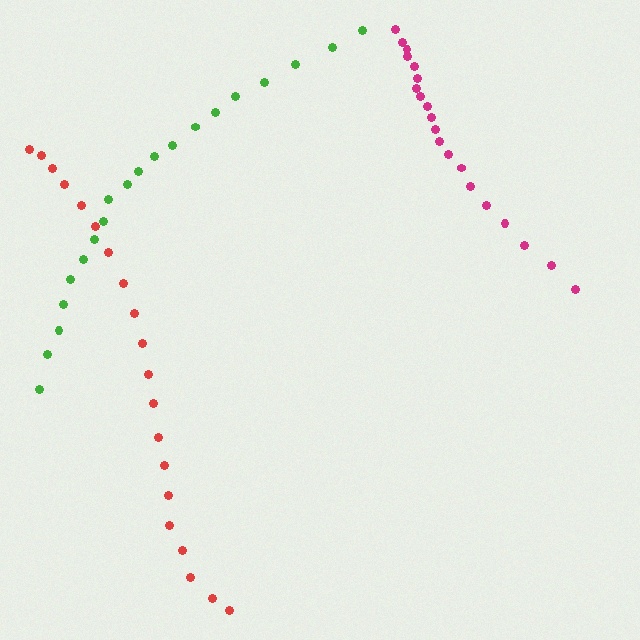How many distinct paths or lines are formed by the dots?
There are 3 distinct paths.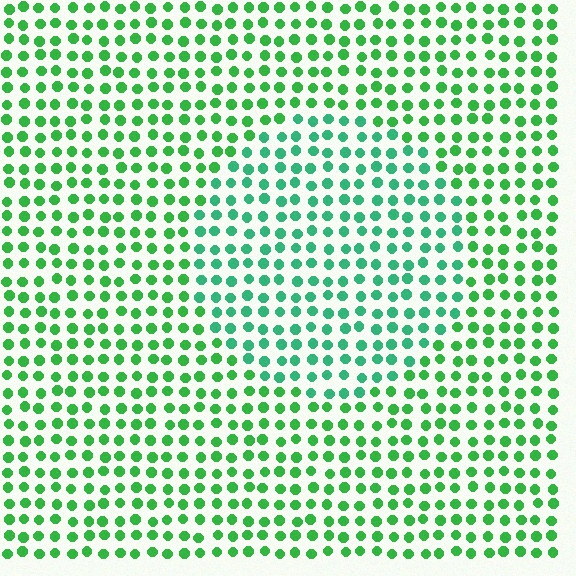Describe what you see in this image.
The image is filled with small green elements in a uniform arrangement. A circle-shaped region is visible where the elements are tinted to a slightly different hue, forming a subtle color boundary.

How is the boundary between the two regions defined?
The boundary is defined purely by a slight shift in hue (about 27 degrees). Spacing, size, and orientation are identical on both sides.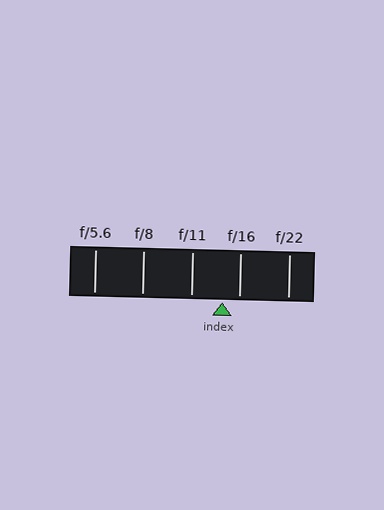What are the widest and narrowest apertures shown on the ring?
The widest aperture shown is f/5.6 and the narrowest is f/22.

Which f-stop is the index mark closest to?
The index mark is closest to f/16.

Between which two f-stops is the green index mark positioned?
The index mark is between f/11 and f/16.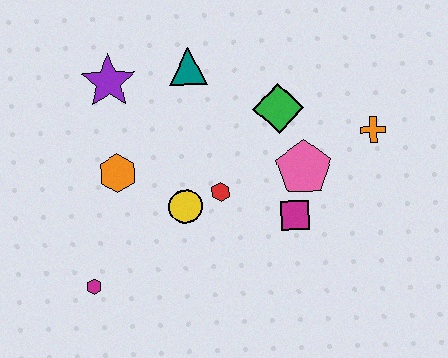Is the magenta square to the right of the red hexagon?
Yes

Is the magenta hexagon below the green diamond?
Yes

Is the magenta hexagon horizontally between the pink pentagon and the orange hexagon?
No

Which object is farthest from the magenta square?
The purple star is farthest from the magenta square.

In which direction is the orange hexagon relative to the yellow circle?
The orange hexagon is to the left of the yellow circle.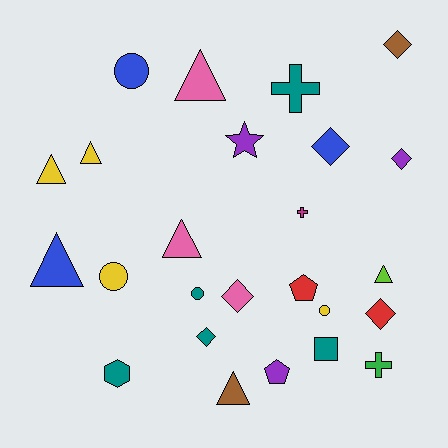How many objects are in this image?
There are 25 objects.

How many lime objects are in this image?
There is 1 lime object.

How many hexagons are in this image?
There is 1 hexagon.